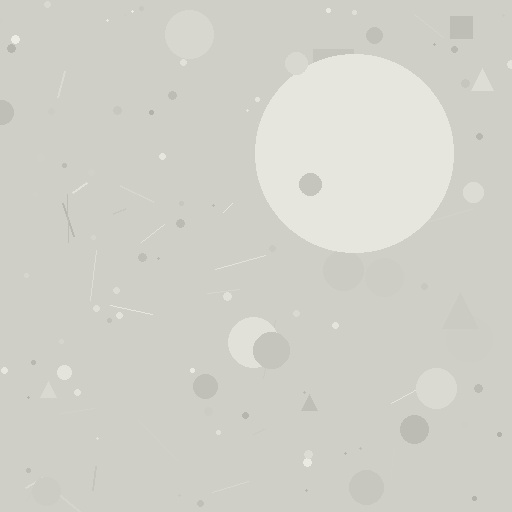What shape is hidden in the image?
A circle is hidden in the image.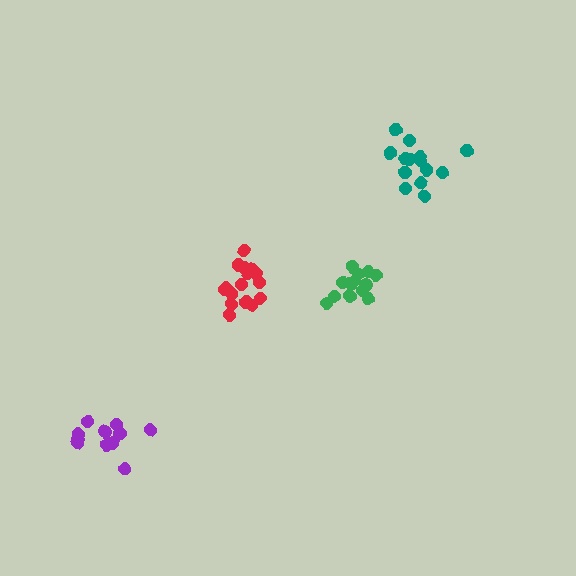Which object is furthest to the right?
The teal cluster is rightmost.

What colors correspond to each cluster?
The clusters are colored: red, purple, green, teal.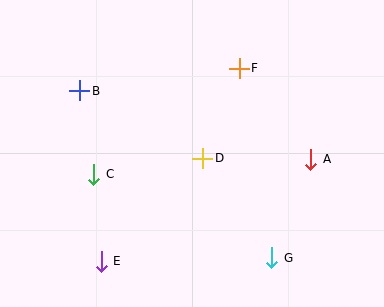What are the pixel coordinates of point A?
Point A is at (311, 159).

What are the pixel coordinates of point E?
Point E is at (101, 261).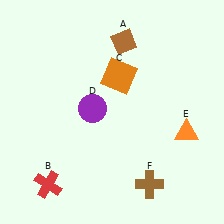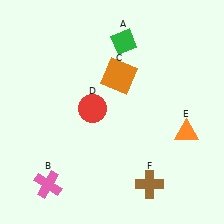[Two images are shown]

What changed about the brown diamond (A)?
In Image 1, A is brown. In Image 2, it changed to green.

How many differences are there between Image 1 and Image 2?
There are 3 differences between the two images.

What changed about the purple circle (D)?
In Image 1, D is purple. In Image 2, it changed to red.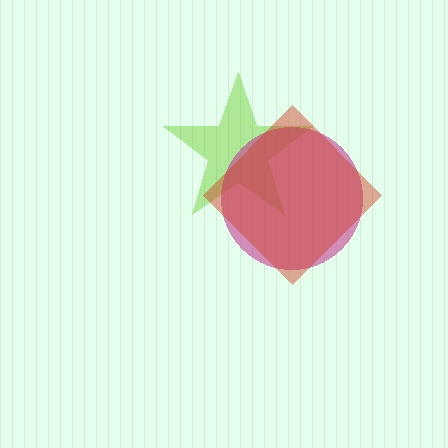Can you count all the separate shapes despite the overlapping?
Yes, there are 3 separate shapes.